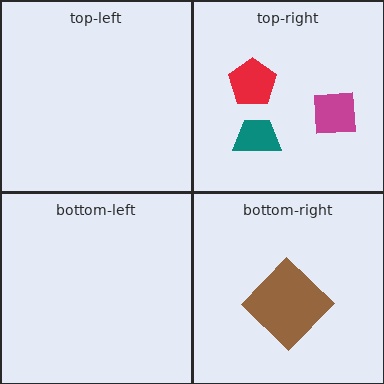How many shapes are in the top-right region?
3.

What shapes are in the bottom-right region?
The brown diamond.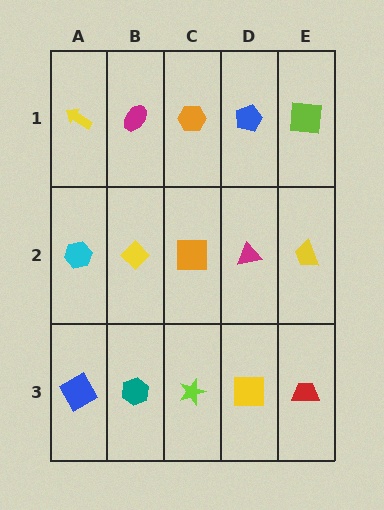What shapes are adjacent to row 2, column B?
A magenta ellipse (row 1, column B), a teal hexagon (row 3, column B), a cyan hexagon (row 2, column A), an orange square (row 2, column C).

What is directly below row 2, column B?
A teal hexagon.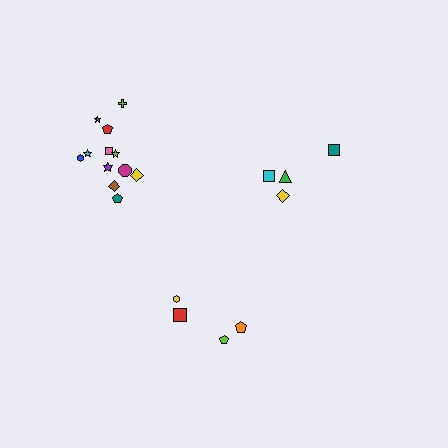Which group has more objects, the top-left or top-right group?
The top-left group.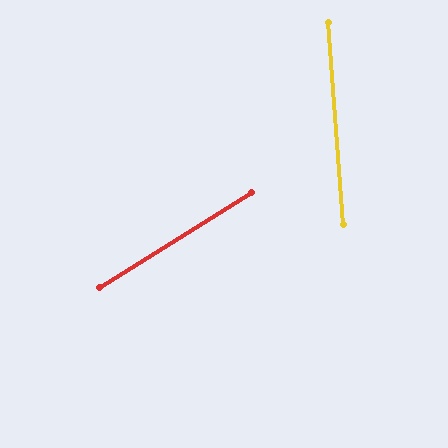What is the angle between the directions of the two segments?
Approximately 62 degrees.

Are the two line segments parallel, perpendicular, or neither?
Neither parallel nor perpendicular — they differ by about 62°.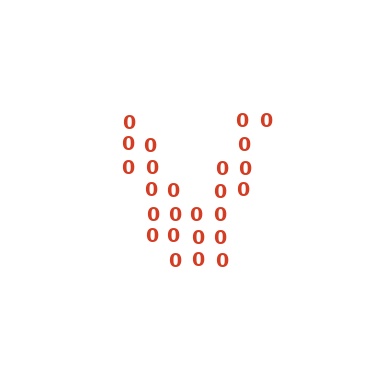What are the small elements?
The small elements are digit 0's.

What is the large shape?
The large shape is the letter V.